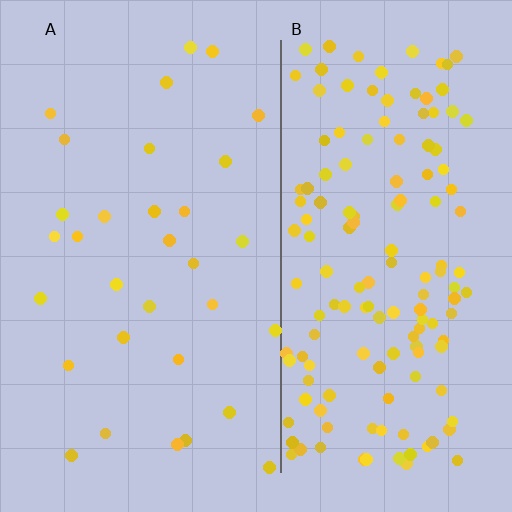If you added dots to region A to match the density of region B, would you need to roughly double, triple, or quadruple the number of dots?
Approximately quadruple.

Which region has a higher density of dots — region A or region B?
B (the right).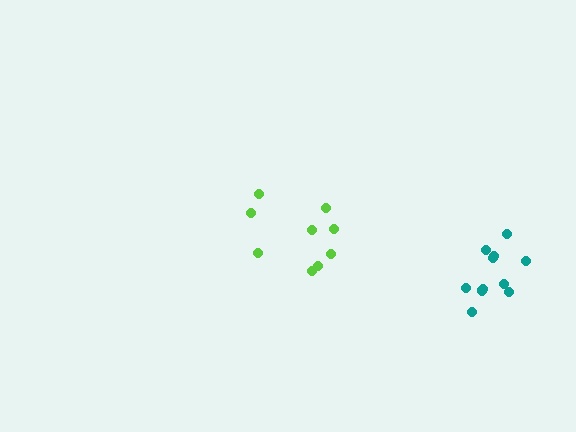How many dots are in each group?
Group 1: 9 dots, Group 2: 11 dots (20 total).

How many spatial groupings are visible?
There are 2 spatial groupings.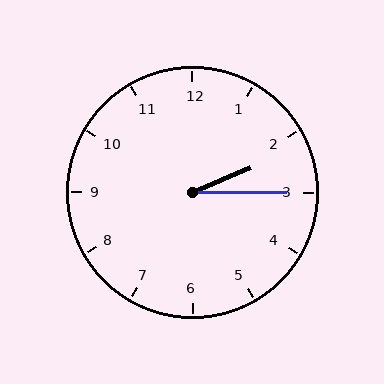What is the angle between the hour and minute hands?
Approximately 22 degrees.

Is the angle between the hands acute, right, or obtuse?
It is acute.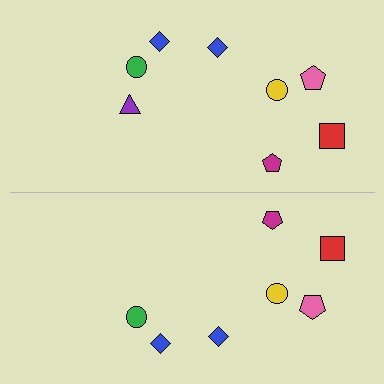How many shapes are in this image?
There are 15 shapes in this image.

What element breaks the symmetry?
A purple triangle is missing from the bottom side.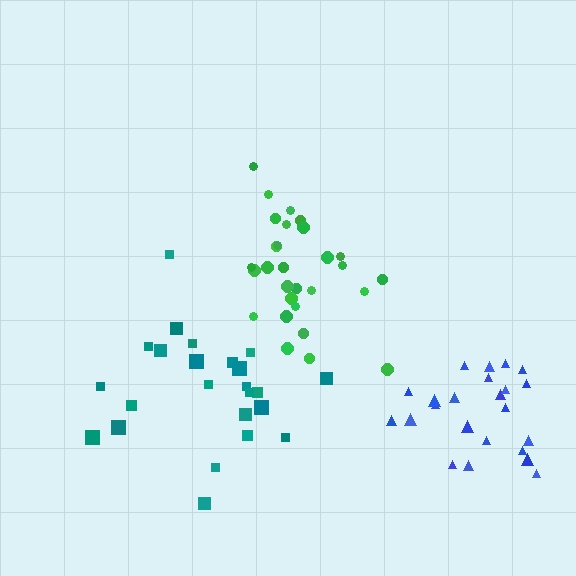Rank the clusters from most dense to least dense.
blue, green, teal.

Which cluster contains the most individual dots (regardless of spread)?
Green (29).